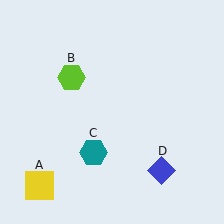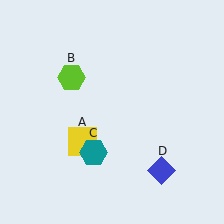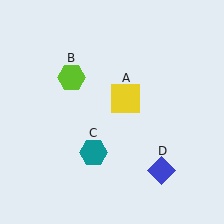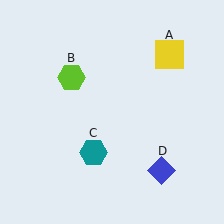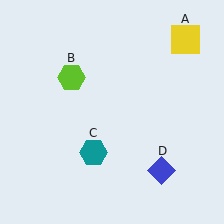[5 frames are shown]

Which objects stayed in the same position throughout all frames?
Lime hexagon (object B) and teal hexagon (object C) and blue diamond (object D) remained stationary.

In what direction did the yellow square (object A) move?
The yellow square (object A) moved up and to the right.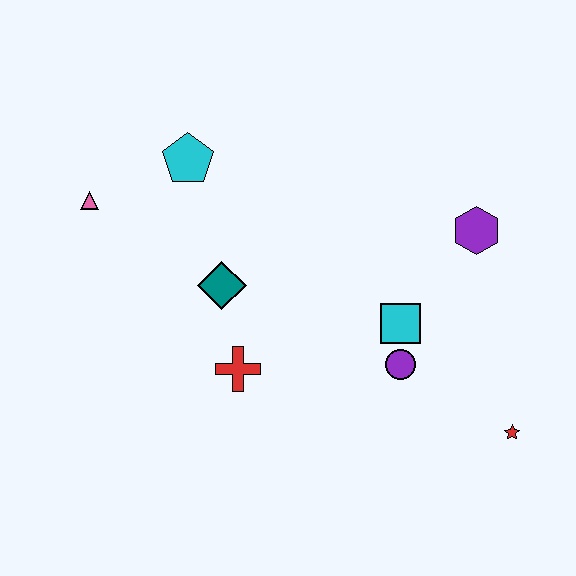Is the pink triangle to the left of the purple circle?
Yes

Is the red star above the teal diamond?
No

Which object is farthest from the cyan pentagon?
The red star is farthest from the cyan pentagon.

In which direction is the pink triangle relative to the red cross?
The pink triangle is above the red cross.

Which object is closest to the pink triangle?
The cyan pentagon is closest to the pink triangle.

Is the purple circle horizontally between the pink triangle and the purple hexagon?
Yes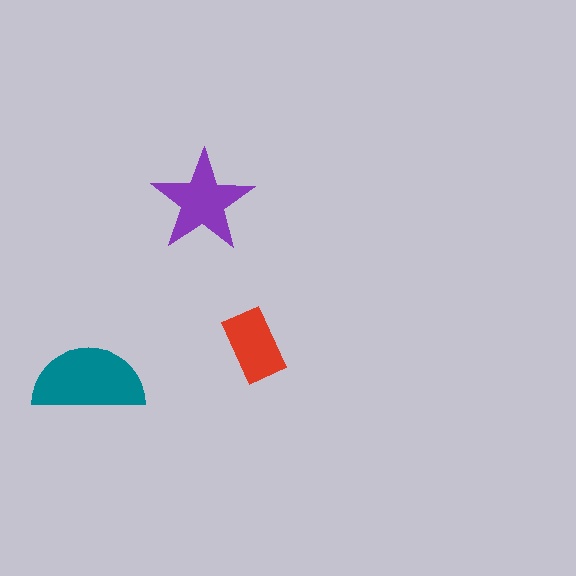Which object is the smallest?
The red rectangle.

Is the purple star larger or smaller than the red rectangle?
Larger.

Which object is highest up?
The purple star is topmost.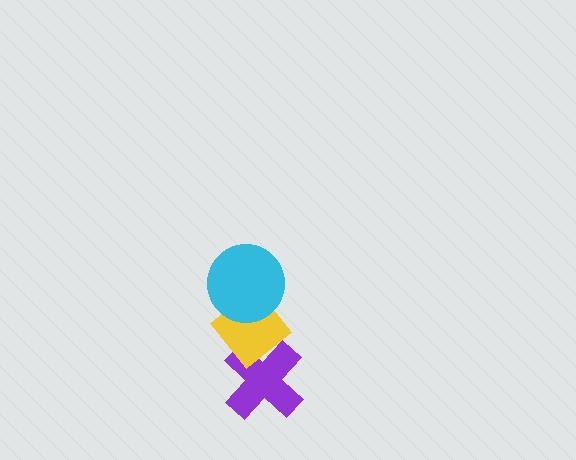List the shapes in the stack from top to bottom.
From top to bottom: the cyan circle, the yellow diamond, the purple cross.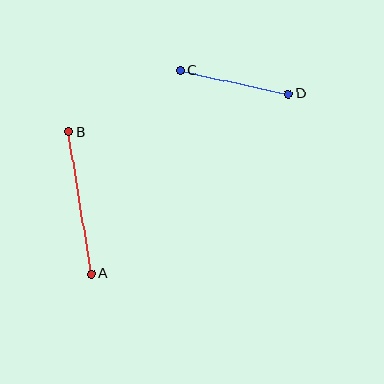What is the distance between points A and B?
The distance is approximately 144 pixels.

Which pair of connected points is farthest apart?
Points A and B are farthest apart.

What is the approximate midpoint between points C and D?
The midpoint is at approximately (234, 82) pixels.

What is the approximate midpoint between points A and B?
The midpoint is at approximately (80, 203) pixels.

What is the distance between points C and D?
The distance is approximately 110 pixels.